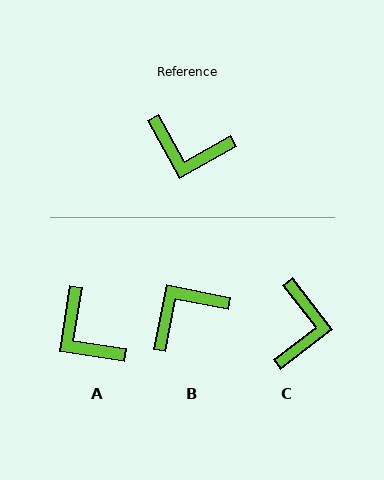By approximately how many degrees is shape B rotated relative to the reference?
Approximately 130 degrees clockwise.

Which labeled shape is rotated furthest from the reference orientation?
B, about 130 degrees away.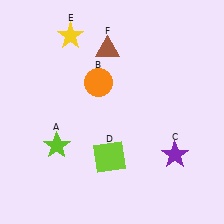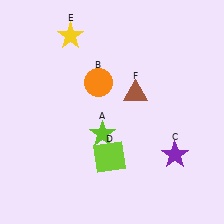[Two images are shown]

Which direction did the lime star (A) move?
The lime star (A) moved right.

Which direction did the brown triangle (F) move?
The brown triangle (F) moved down.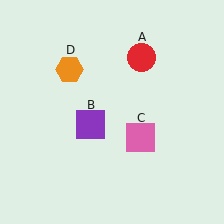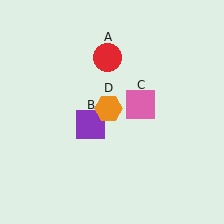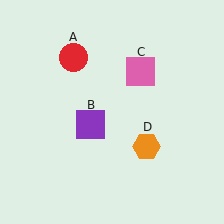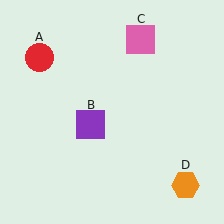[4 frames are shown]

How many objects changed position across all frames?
3 objects changed position: red circle (object A), pink square (object C), orange hexagon (object D).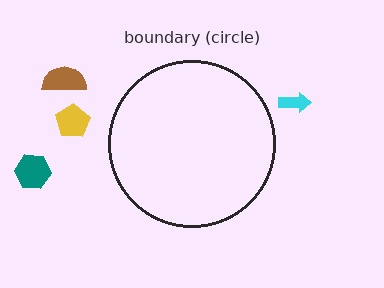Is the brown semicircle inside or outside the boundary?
Outside.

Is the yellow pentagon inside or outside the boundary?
Outside.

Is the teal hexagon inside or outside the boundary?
Outside.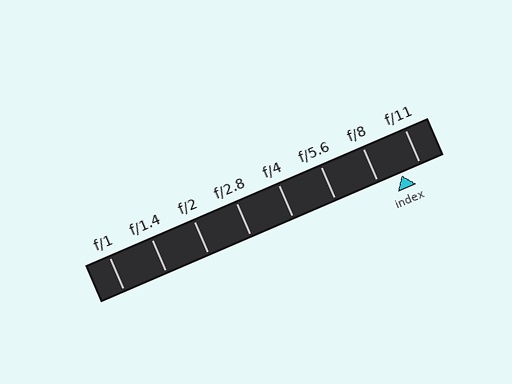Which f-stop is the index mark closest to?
The index mark is closest to f/11.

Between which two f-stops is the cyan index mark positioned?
The index mark is between f/8 and f/11.